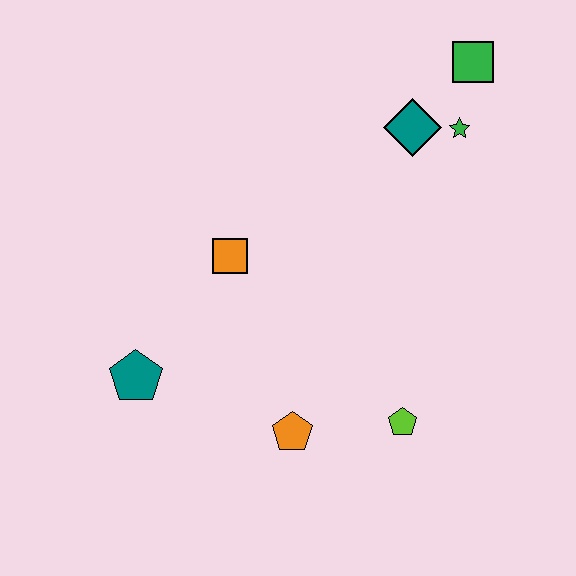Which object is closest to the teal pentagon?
The orange square is closest to the teal pentagon.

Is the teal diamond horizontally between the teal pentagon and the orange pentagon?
No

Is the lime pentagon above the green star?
No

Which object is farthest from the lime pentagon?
The green square is farthest from the lime pentagon.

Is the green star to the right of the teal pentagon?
Yes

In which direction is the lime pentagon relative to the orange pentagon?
The lime pentagon is to the right of the orange pentagon.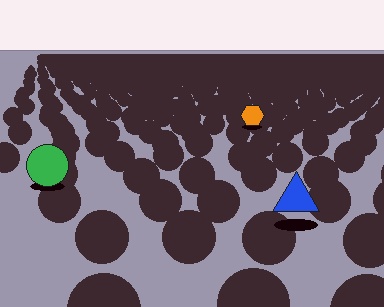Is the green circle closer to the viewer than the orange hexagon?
Yes. The green circle is closer — you can tell from the texture gradient: the ground texture is coarser near it.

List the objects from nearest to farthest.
From nearest to farthest: the blue triangle, the green circle, the orange hexagon.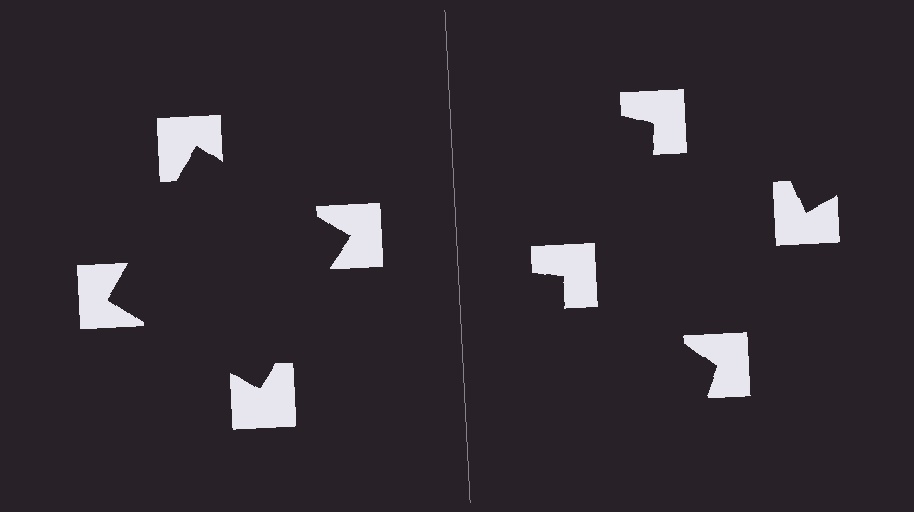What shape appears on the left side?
An illusory square.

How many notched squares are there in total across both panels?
8 — 4 on each side.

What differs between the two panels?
The notched squares are positioned identically on both sides; only the wedge orientations differ. On the left they align to a square; on the right they are misaligned.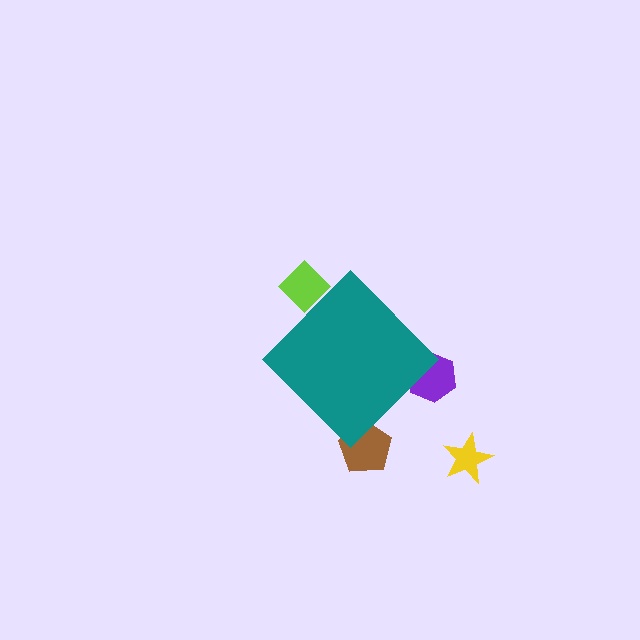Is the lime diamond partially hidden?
Yes, the lime diamond is partially hidden behind the teal diamond.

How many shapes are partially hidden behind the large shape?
3 shapes are partially hidden.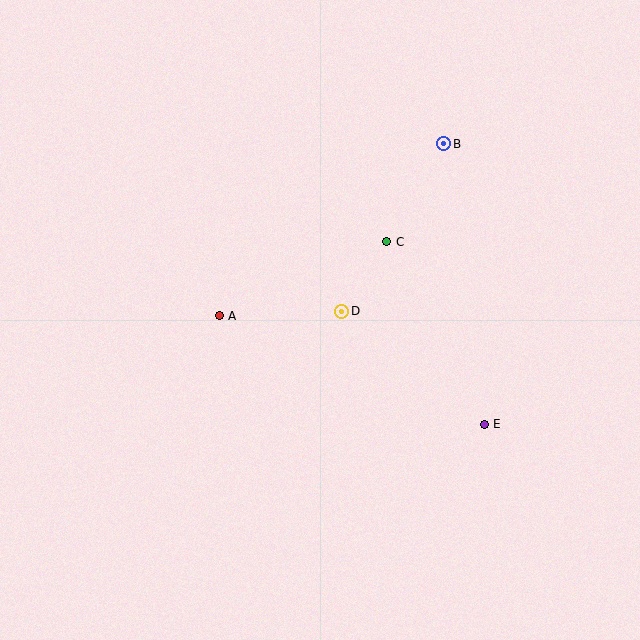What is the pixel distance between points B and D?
The distance between B and D is 196 pixels.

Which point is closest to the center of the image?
Point D at (342, 311) is closest to the center.